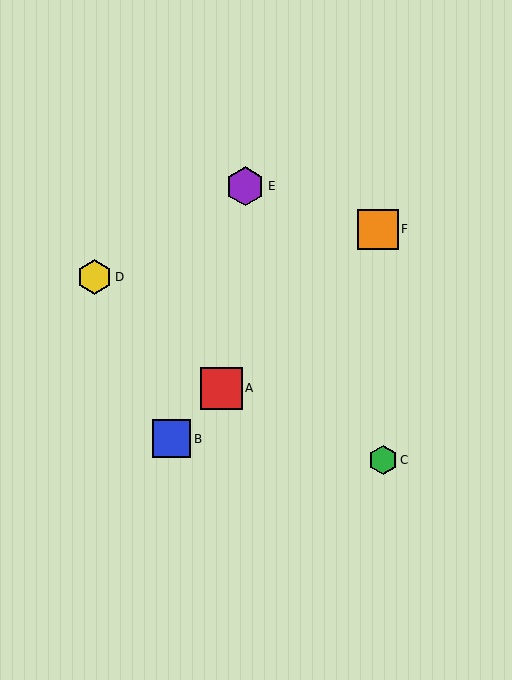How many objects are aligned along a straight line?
3 objects (A, B, F) are aligned along a straight line.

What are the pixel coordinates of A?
Object A is at (221, 388).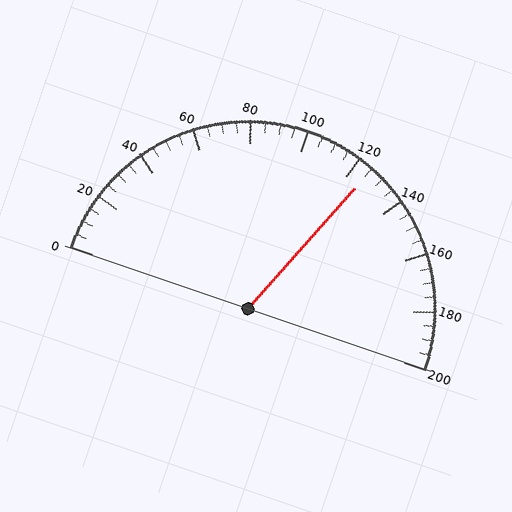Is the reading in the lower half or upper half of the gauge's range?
The reading is in the upper half of the range (0 to 200).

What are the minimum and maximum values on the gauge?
The gauge ranges from 0 to 200.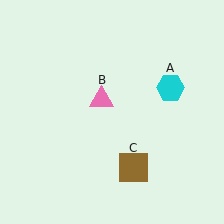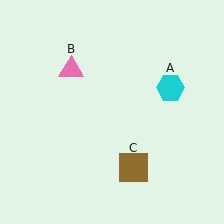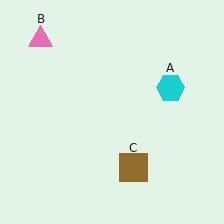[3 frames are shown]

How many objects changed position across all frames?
1 object changed position: pink triangle (object B).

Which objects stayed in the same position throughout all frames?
Cyan hexagon (object A) and brown square (object C) remained stationary.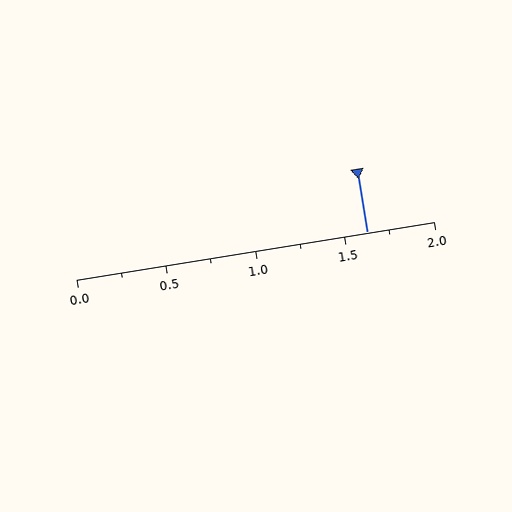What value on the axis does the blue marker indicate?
The marker indicates approximately 1.62.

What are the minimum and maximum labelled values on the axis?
The axis runs from 0.0 to 2.0.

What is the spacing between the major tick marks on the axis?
The major ticks are spaced 0.5 apart.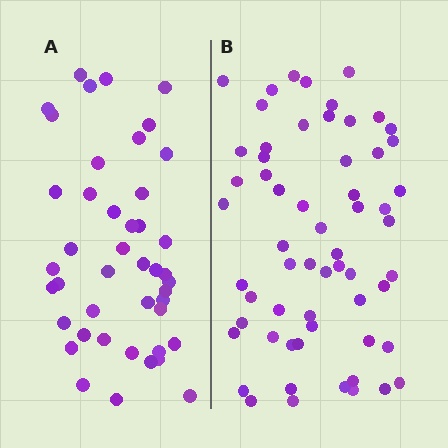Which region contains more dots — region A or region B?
Region B (the right region) has more dots.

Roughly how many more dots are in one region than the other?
Region B has approximately 15 more dots than region A.